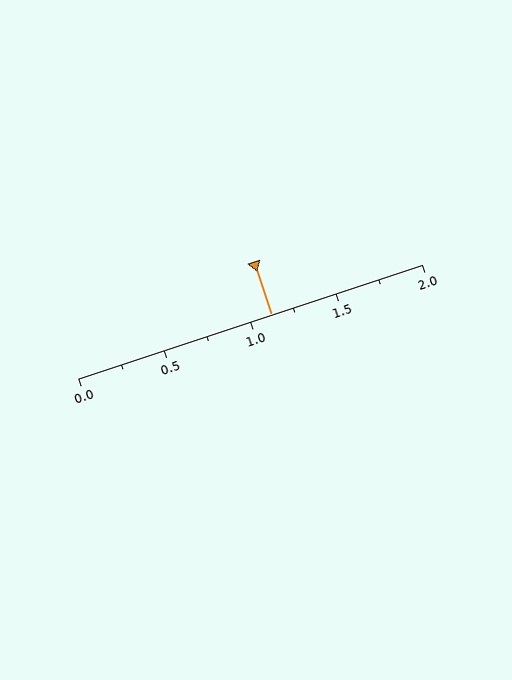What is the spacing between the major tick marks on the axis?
The major ticks are spaced 0.5 apart.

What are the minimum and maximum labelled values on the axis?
The axis runs from 0.0 to 2.0.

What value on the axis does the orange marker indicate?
The marker indicates approximately 1.12.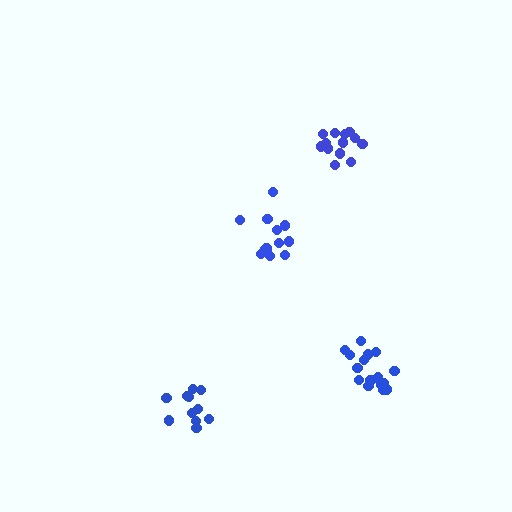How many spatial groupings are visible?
There are 4 spatial groupings.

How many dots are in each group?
Group 1: 13 dots, Group 2: 13 dots, Group 3: 12 dots, Group 4: 16 dots (54 total).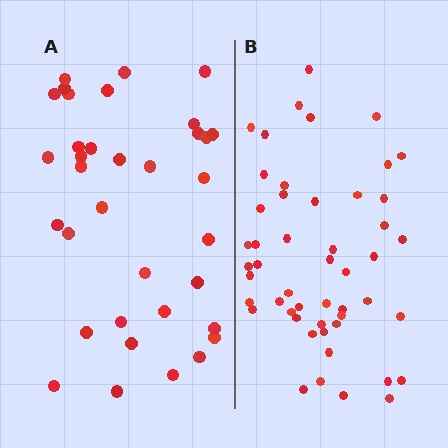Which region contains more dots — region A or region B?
Region B (the right region) has more dots.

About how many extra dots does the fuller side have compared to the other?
Region B has approximately 15 more dots than region A.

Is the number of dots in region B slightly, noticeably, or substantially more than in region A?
Region B has noticeably more, but not dramatically so. The ratio is roughly 1.4 to 1.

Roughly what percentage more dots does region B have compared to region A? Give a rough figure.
About 45% more.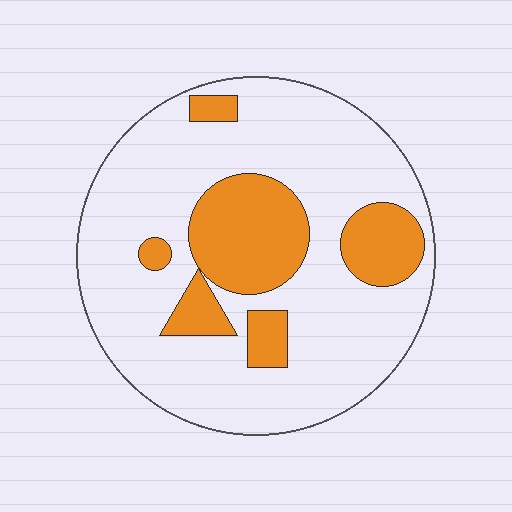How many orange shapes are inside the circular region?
6.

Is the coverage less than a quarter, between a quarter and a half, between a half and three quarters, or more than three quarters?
Less than a quarter.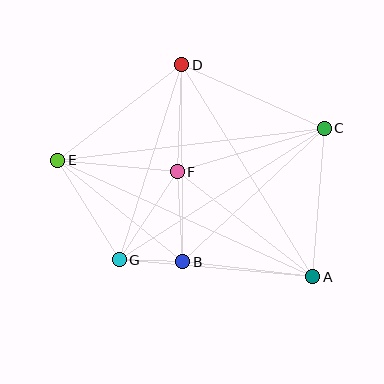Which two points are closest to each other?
Points B and G are closest to each other.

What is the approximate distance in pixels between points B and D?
The distance between B and D is approximately 197 pixels.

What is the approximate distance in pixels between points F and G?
The distance between F and G is approximately 105 pixels.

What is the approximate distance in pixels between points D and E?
The distance between D and E is approximately 156 pixels.